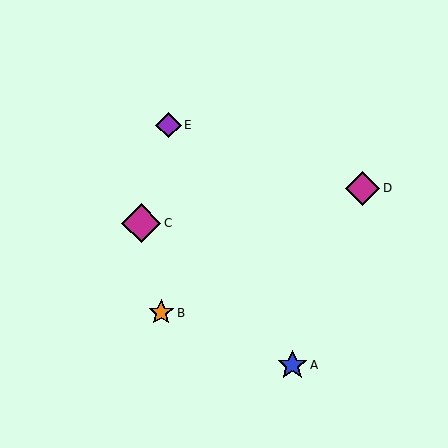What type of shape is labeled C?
Shape C is a magenta diamond.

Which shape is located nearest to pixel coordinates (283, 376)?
The blue star (labeled A) at (292, 365) is nearest to that location.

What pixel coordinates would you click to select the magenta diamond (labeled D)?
Click at (363, 188) to select the magenta diamond D.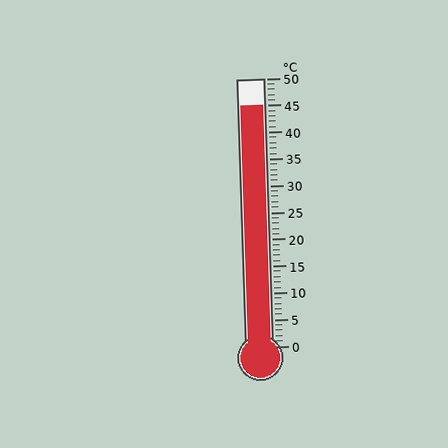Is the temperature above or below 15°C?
The temperature is above 15°C.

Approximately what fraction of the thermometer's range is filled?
The thermometer is filled to approximately 90% of its range.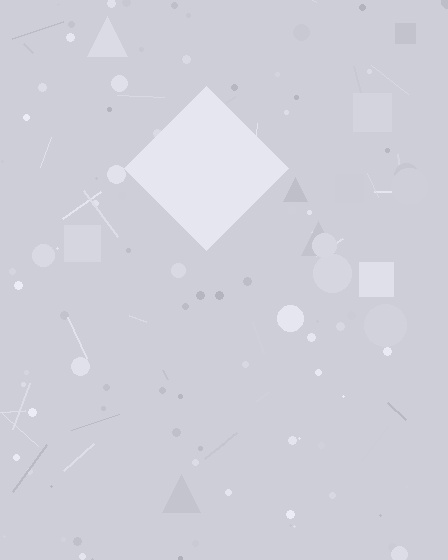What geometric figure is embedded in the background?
A diamond is embedded in the background.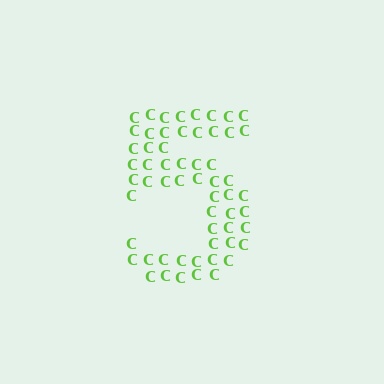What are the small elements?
The small elements are letter C's.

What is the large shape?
The large shape is the digit 5.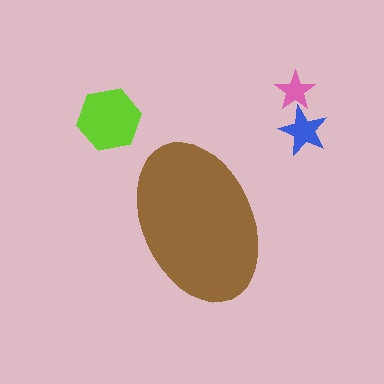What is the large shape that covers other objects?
A brown ellipse.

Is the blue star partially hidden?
No, the blue star is fully visible.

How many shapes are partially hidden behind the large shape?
0 shapes are partially hidden.